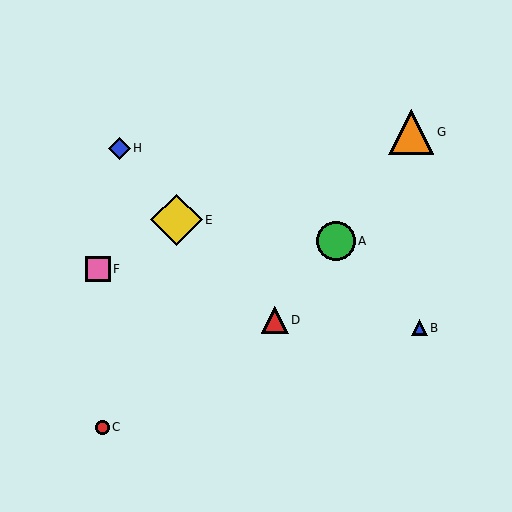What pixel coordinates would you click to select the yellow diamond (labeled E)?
Click at (177, 220) to select the yellow diamond E.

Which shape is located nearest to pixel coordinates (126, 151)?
The blue diamond (labeled H) at (120, 148) is nearest to that location.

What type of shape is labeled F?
Shape F is a pink square.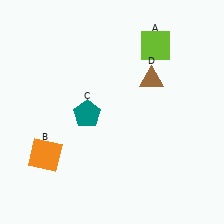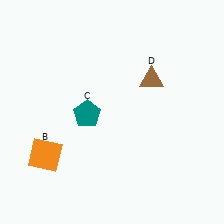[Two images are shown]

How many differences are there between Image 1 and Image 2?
There is 1 difference between the two images.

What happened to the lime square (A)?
The lime square (A) was removed in Image 2. It was in the top-right area of Image 1.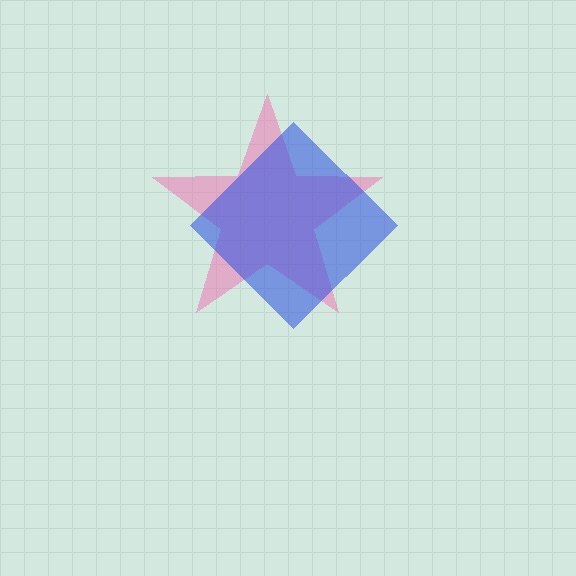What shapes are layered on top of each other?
The layered shapes are: a pink star, a blue diamond.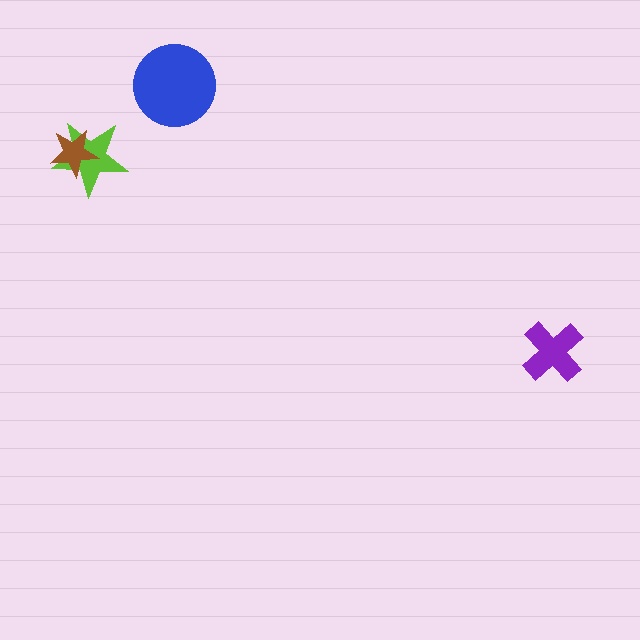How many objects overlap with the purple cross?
0 objects overlap with the purple cross.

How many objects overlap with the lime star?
1 object overlaps with the lime star.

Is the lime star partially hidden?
Yes, it is partially covered by another shape.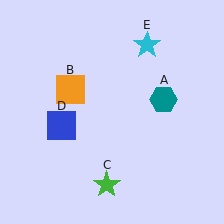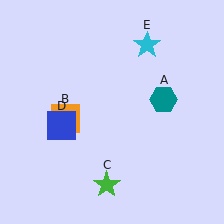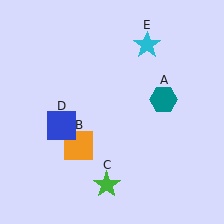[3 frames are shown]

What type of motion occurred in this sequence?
The orange square (object B) rotated counterclockwise around the center of the scene.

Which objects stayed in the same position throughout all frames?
Teal hexagon (object A) and green star (object C) and blue square (object D) and cyan star (object E) remained stationary.